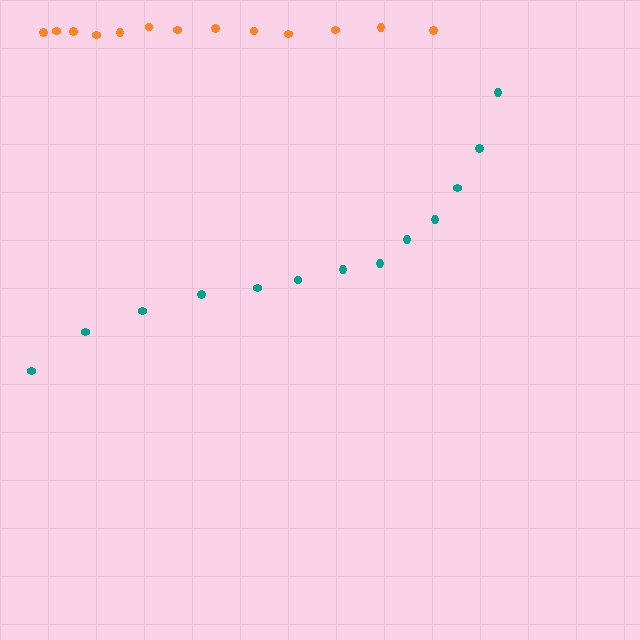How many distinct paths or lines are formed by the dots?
There are 2 distinct paths.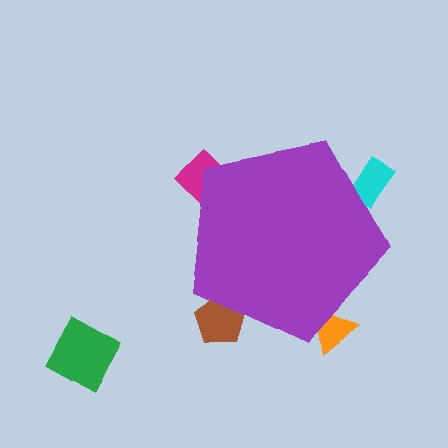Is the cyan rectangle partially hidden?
Yes, the cyan rectangle is partially hidden behind the purple pentagon.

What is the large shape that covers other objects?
A purple pentagon.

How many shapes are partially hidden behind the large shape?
4 shapes are partially hidden.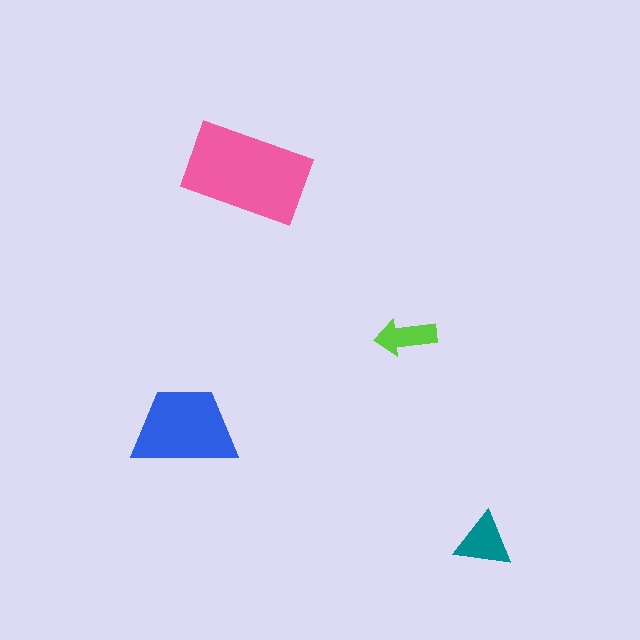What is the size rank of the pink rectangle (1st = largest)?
1st.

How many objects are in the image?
There are 4 objects in the image.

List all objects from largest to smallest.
The pink rectangle, the blue trapezoid, the teal triangle, the lime arrow.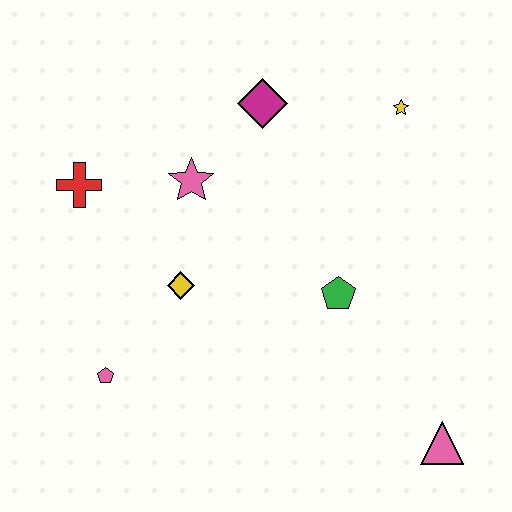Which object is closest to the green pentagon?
The yellow diamond is closest to the green pentagon.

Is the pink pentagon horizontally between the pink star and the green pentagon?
No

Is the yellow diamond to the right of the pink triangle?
No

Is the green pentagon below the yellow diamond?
Yes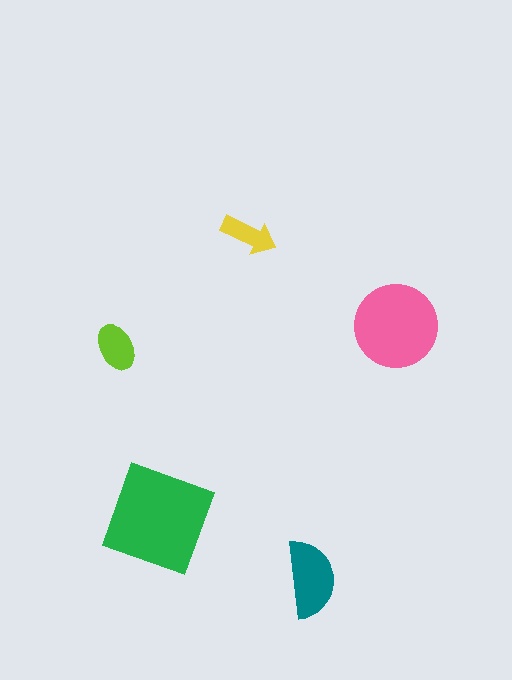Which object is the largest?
The green square.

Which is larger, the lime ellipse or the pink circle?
The pink circle.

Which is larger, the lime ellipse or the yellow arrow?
The lime ellipse.